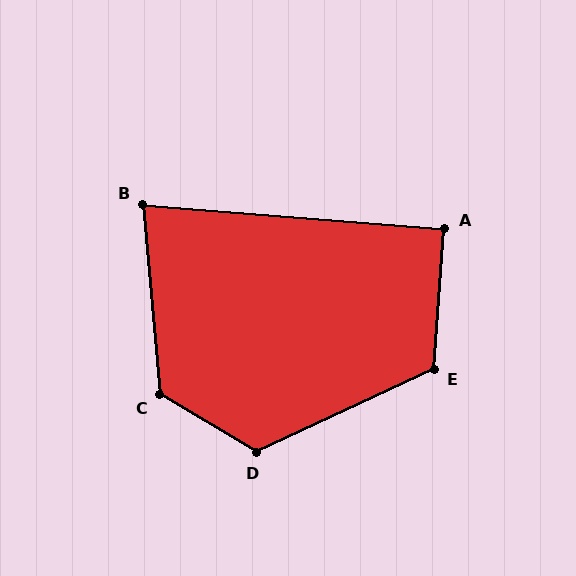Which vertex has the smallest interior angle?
B, at approximately 80 degrees.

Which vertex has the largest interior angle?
C, at approximately 125 degrees.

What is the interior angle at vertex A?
Approximately 90 degrees (approximately right).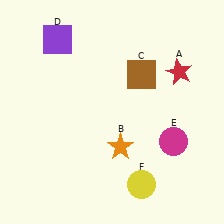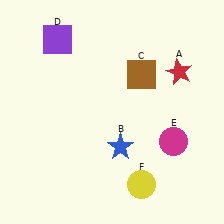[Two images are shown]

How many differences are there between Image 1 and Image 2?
There is 1 difference between the two images.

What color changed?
The star (B) changed from orange in Image 1 to blue in Image 2.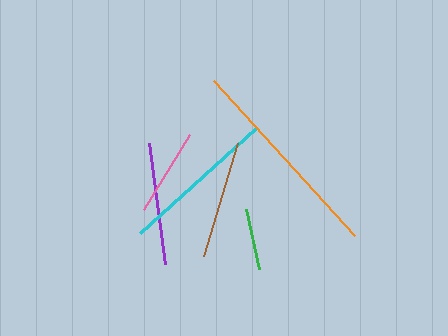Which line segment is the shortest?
The green line is the shortest at approximately 62 pixels.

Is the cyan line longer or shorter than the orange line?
The orange line is longer than the cyan line.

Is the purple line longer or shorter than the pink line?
The purple line is longer than the pink line.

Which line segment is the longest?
The orange line is the longest at approximately 210 pixels.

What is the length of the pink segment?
The pink segment is approximately 88 pixels long.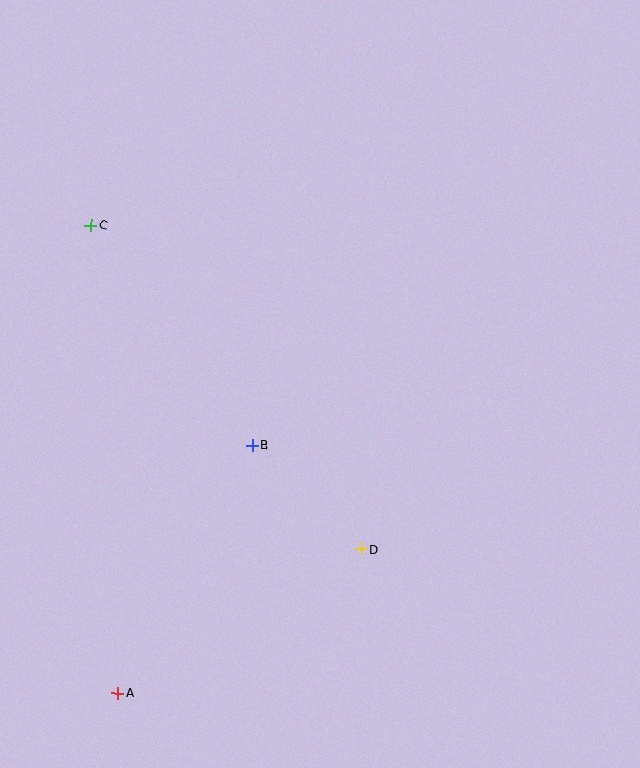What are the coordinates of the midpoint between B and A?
The midpoint between B and A is at (185, 569).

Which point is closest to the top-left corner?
Point C is closest to the top-left corner.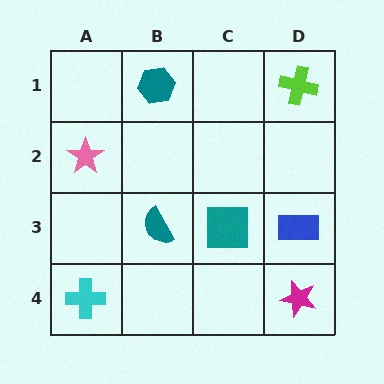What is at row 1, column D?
A lime cross.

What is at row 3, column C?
A teal square.